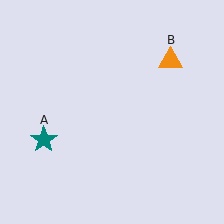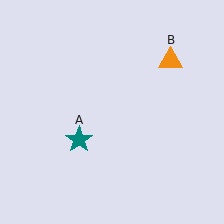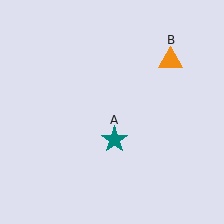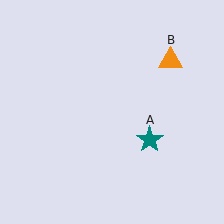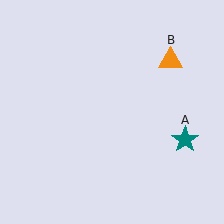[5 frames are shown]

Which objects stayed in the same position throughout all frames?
Orange triangle (object B) remained stationary.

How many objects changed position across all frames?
1 object changed position: teal star (object A).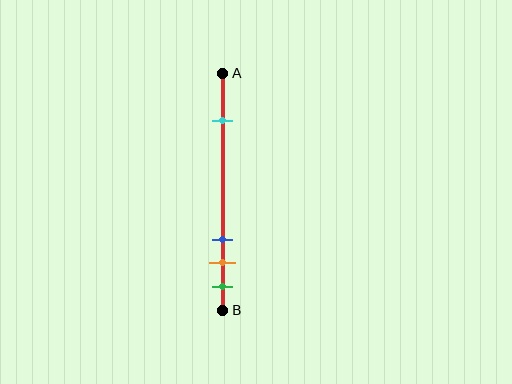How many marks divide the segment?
There are 4 marks dividing the segment.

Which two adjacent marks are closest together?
The orange and green marks are the closest adjacent pair.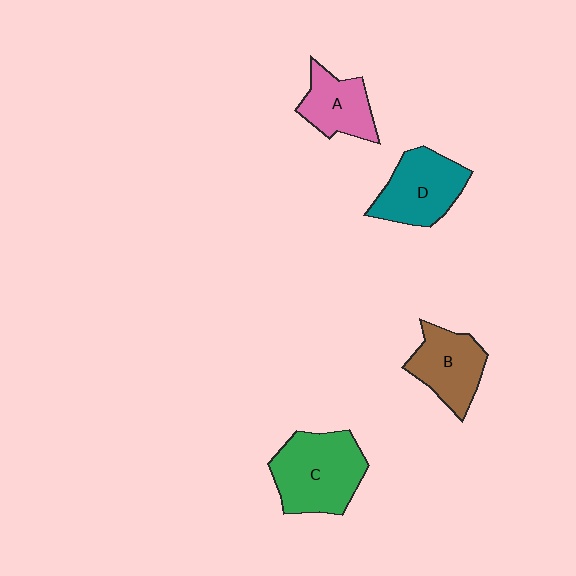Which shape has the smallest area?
Shape A (pink).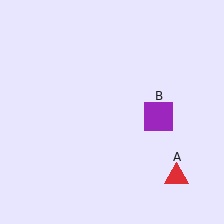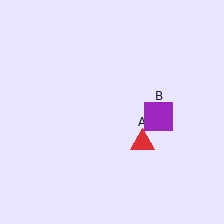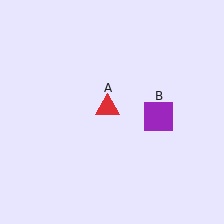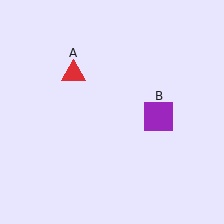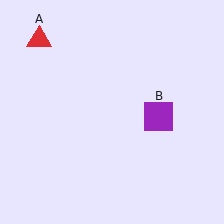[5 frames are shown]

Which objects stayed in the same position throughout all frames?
Purple square (object B) remained stationary.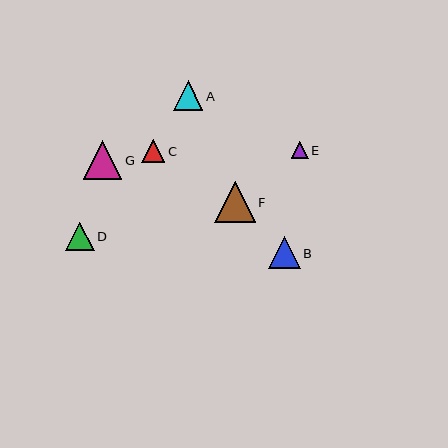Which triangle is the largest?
Triangle F is the largest with a size of approximately 41 pixels.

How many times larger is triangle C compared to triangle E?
Triangle C is approximately 1.3 times the size of triangle E.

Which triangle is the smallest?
Triangle E is the smallest with a size of approximately 17 pixels.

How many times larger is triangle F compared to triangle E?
Triangle F is approximately 2.4 times the size of triangle E.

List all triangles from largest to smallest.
From largest to smallest: F, G, B, A, D, C, E.